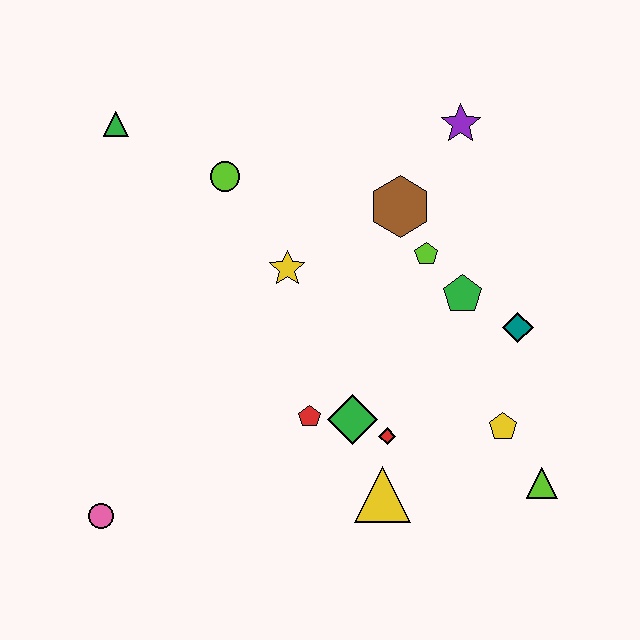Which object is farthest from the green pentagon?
The pink circle is farthest from the green pentagon.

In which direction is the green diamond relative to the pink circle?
The green diamond is to the right of the pink circle.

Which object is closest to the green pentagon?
The lime pentagon is closest to the green pentagon.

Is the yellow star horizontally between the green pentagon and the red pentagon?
No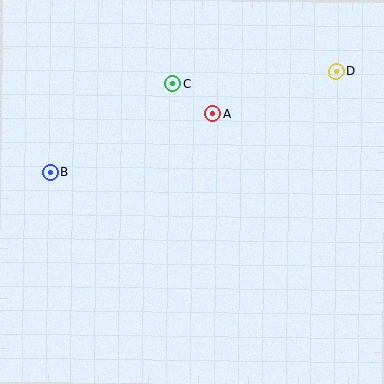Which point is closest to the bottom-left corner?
Point B is closest to the bottom-left corner.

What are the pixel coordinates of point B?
Point B is at (50, 173).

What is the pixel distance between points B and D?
The distance between B and D is 303 pixels.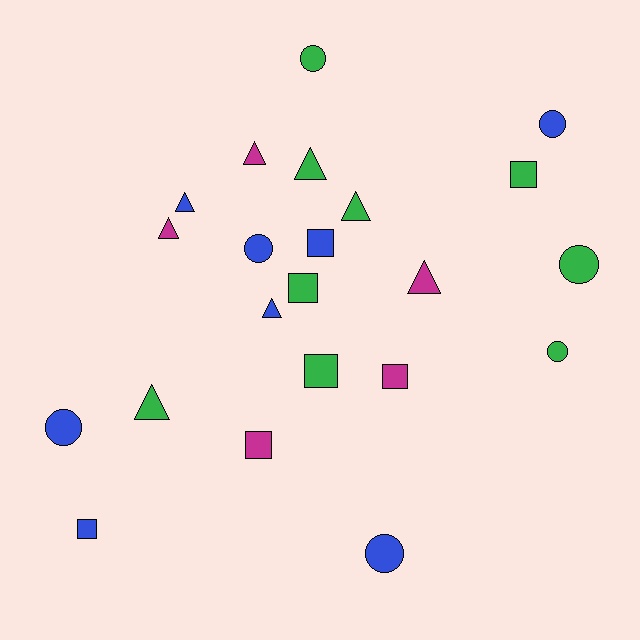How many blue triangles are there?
There are 2 blue triangles.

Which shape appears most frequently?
Triangle, with 8 objects.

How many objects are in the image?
There are 22 objects.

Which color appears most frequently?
Green, with 9 objects.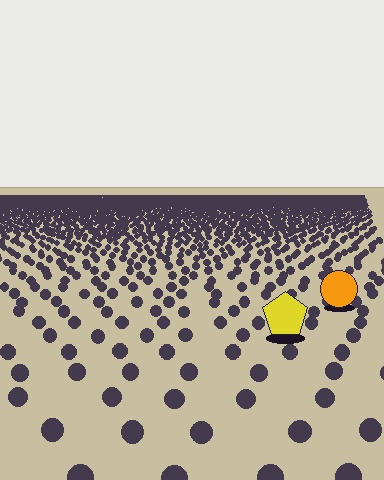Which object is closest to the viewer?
The yellow pentagon is closest. The texture marks near it are larger and more spread out.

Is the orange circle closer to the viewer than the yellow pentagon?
No. The yellow pentagon is closer — you can tell from the texture gradient: the ground texture is coarser near it.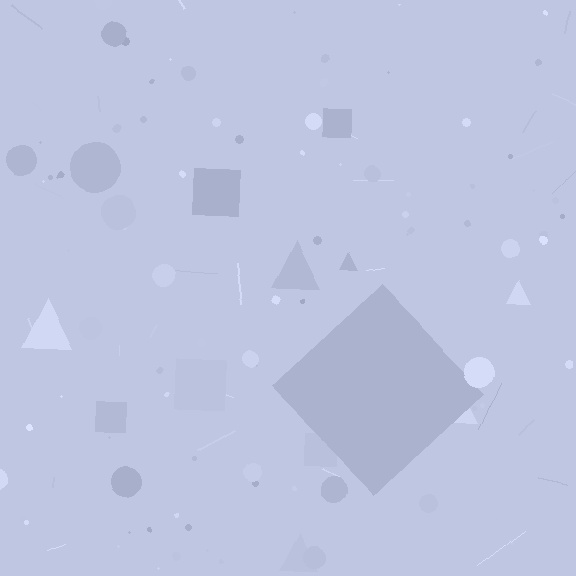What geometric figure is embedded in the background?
A diamond is embedded in the background.